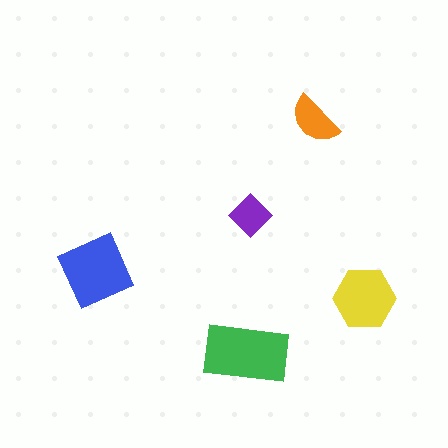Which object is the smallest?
The purple diamond.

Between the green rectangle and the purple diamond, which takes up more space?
The green rectangle.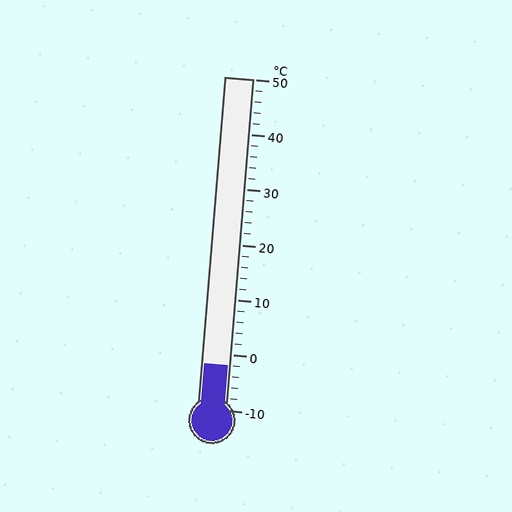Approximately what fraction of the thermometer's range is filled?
The thermometer is filled to approximately 15% of its range.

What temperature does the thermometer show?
The thermometer shows approximately -2°C.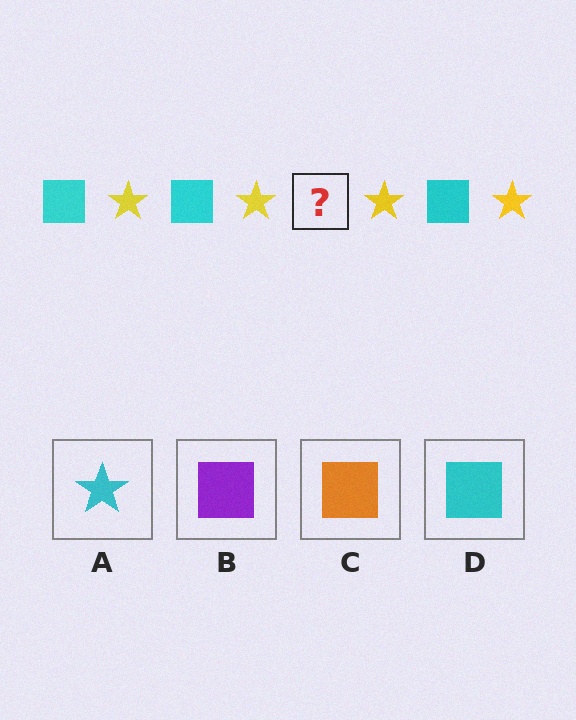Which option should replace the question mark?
Option D.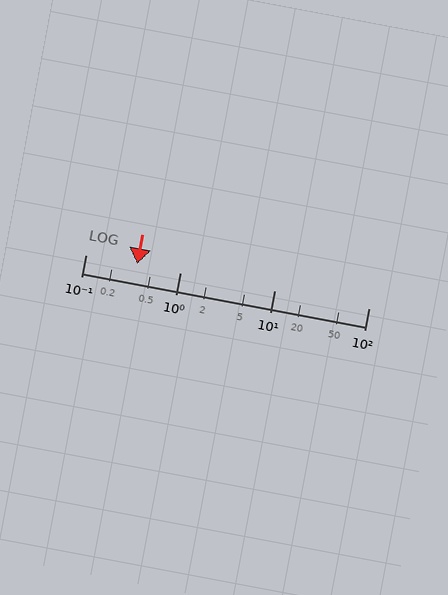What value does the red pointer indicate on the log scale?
The pointer indicates approximately 0.35.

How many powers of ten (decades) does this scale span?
The scale spans 3 decades, from 0.1 to 100.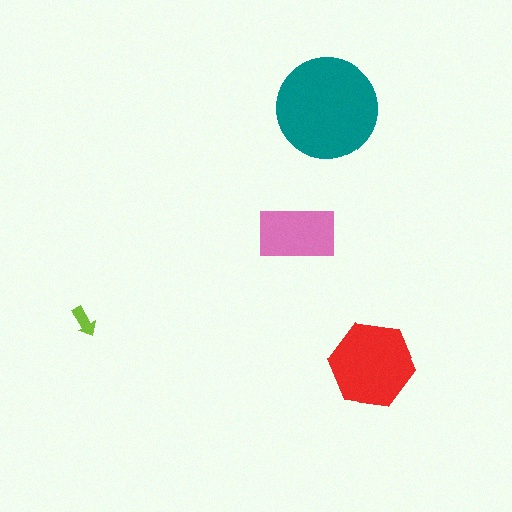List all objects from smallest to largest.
The lime arrow, the pink rectangle, the red hexagon, the teal circle.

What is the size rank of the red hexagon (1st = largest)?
2nd.